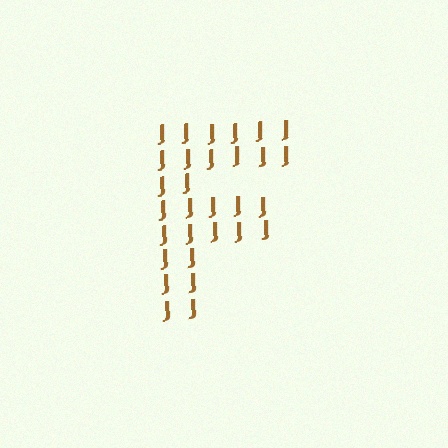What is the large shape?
The large shape is the letter F.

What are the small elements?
The small elements are letter J's.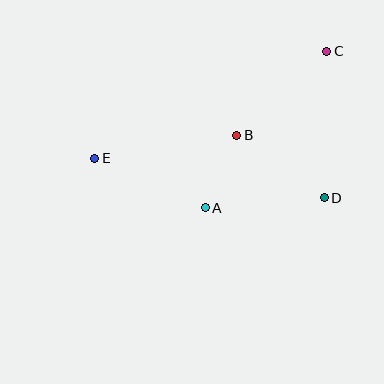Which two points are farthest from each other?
Points C and E are farthest from each other.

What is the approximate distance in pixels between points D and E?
The distance between D and E is approximately 233 pixels.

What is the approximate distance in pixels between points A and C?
The distance between A and C is approximately 198 pixels.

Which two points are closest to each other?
Points A and B are closest to each other.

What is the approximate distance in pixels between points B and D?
The distance between B and D is approximately 107 pixels.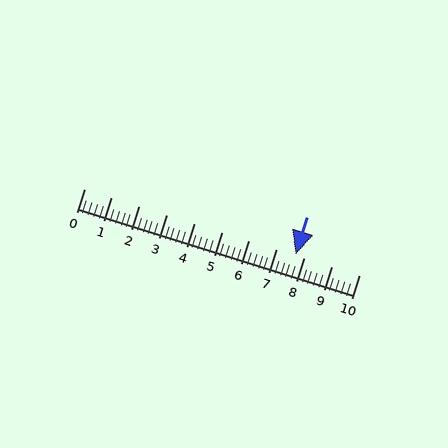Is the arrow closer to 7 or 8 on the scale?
The arrow is closer to 8.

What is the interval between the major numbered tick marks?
The major tick marks are spaced 1 units apart.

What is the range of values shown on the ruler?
The ruler shows values from 0 to 10.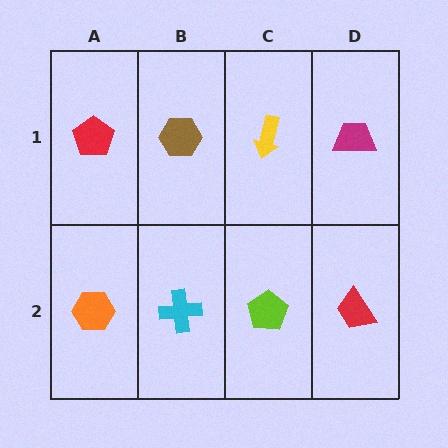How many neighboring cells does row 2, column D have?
2.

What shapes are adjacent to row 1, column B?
A cyan cross (row 2, column B), a red pentagon (row 1, column A), a yellow arrow (row 1, column C).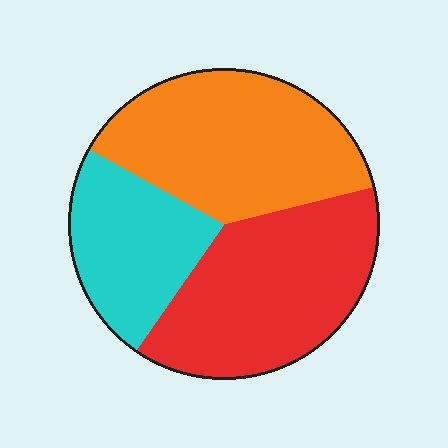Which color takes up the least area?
Cyan, at roughly 25%.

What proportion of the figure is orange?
Orange takes up about three eighths (3/8) of the figure.